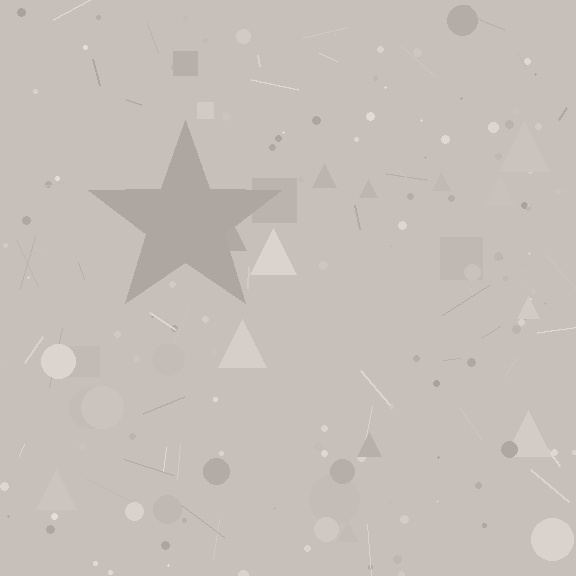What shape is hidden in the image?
A star is hidden in the image.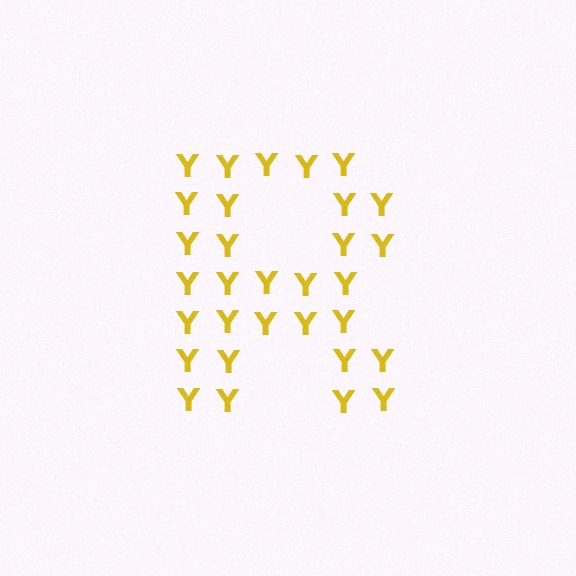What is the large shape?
The large shape is the letter R.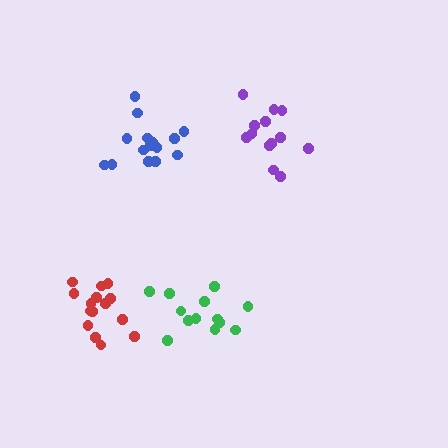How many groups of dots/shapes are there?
There are 4 groups.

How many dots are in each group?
Group 1: 13 dots, Group 2: 13 dots, Group 3: 16 dots, Group 4: 15 dots (57 total).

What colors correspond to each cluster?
The clusters are colored: green, purple, blue, red.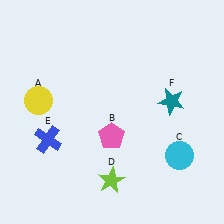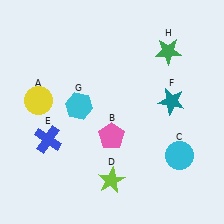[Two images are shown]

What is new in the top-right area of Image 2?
A green star (H) was added in the top-right area of Image 2.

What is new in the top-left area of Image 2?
A cyan hexagon (G) was added in the top-left area of Image 2.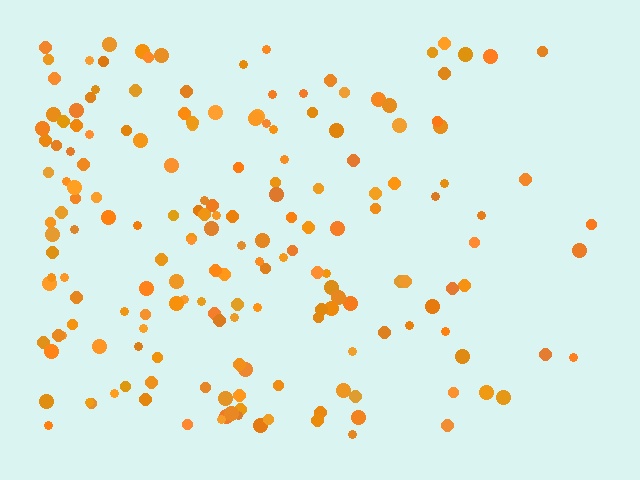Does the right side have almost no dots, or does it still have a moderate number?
Still a moderate number, just noticeably fewer than the left.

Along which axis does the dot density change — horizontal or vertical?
Horizontal.